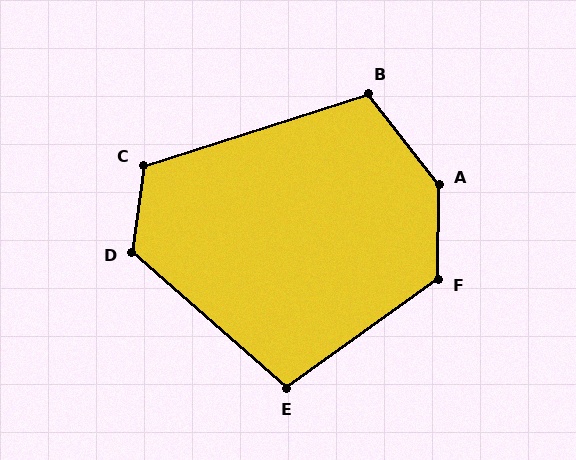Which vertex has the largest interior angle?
A, at approximately 141 degrees.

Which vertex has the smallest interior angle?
E, at approximately 103 degrees.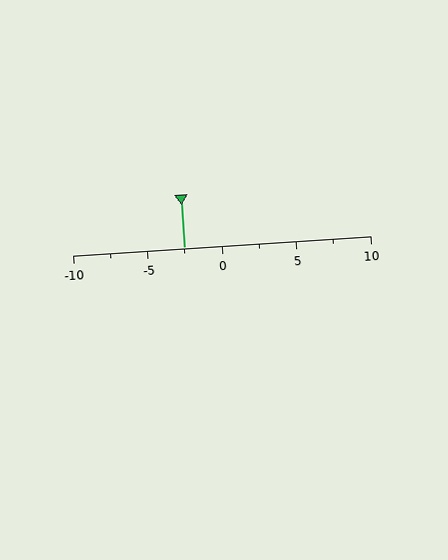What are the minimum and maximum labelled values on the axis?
The axis runs from -10 to 10.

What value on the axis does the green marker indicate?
The marker indicates approximately -2.5.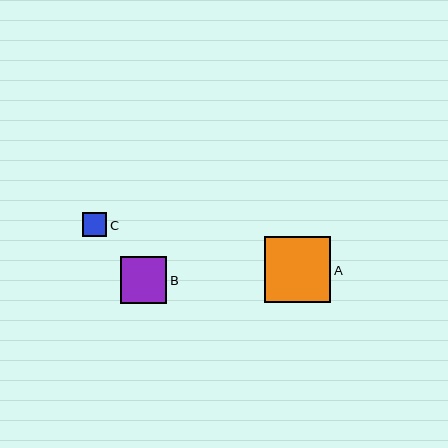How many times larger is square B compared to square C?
Square B is approximately 1.9 times the size of square C.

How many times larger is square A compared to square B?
Square A is approximately 1.4 times the size of square B.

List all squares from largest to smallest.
From largest to smallest: A, B, C.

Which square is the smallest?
Square C is the smallest with a size of approximately 24 pixels.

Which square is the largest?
Square A is the largest with a size of approximately 66 pixels.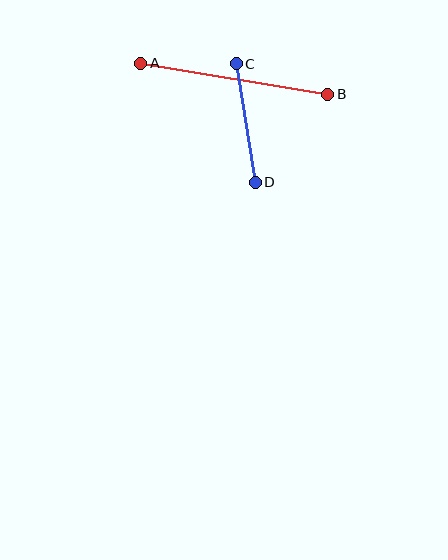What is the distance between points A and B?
The distance is approximately 189 pixels.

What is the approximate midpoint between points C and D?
The midpoint is at approximately (246, 123) pixels.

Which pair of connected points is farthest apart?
Points A and B are farthest apart.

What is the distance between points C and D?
The distance is approximately 120 pixels.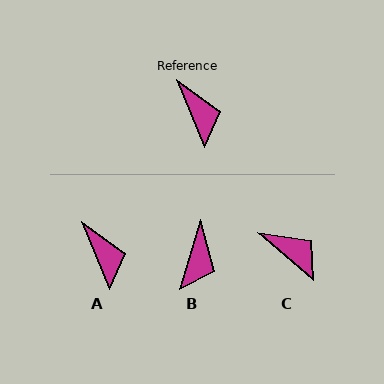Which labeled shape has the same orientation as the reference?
A.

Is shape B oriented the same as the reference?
No, it is off by about 39 degrees.